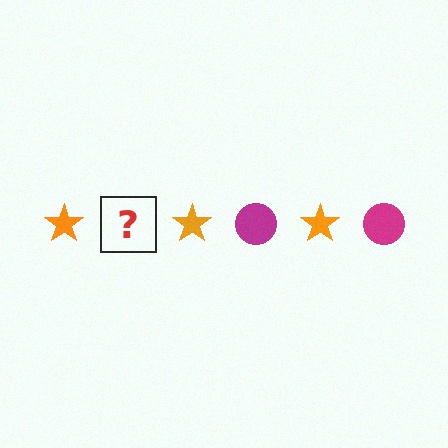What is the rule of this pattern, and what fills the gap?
The rule is that the pattern alternates between orange star and magenta circle. The gap should be filled with a magenta circle.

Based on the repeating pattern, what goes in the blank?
The blank should be a magenta circle.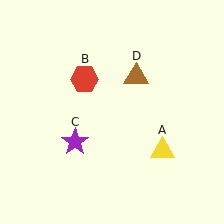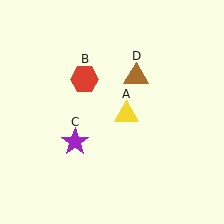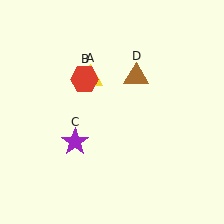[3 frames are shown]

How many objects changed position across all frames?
1 object changed position: yellow triangle (object A).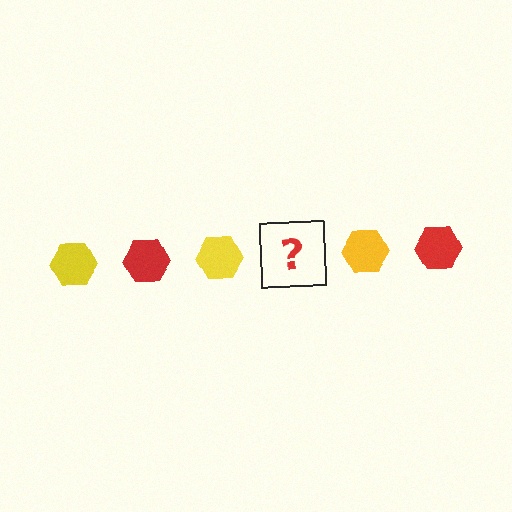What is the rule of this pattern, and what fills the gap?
The rule is that the pattern cycles through yellow, red hexagons. The gap should be filled with a red hexagon.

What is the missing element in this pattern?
The missing element is a red hexagon.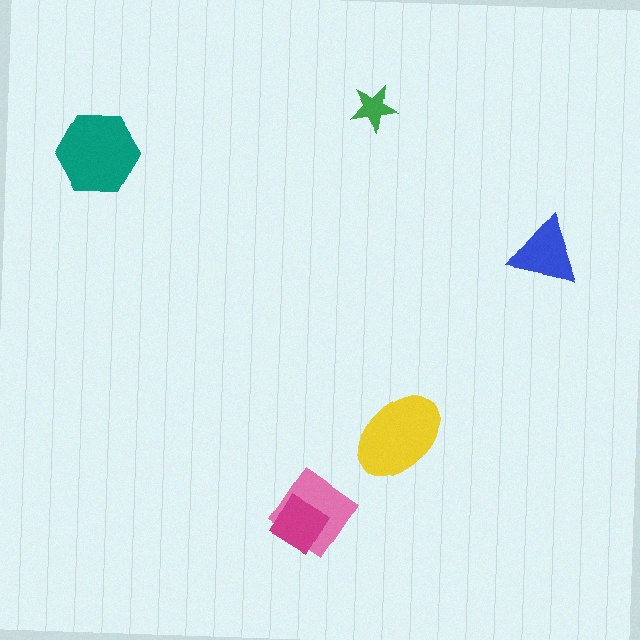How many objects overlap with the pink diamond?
1 object overlaps with the pink diamond.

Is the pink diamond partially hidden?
Yes, it is partially covered by another shape.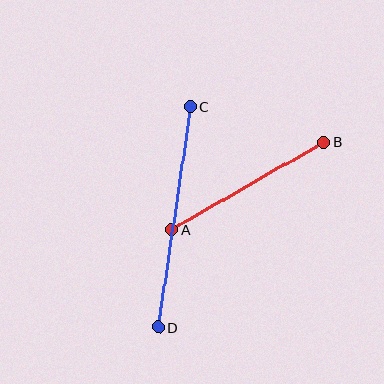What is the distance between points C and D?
The distance is approximately 223 pixels.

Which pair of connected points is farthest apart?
Points C and D are farthest apart.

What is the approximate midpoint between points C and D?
The midpoint is at approximately (174, 217) pixels.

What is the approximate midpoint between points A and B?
The midpoint is at approximately (248, 186) pixels.